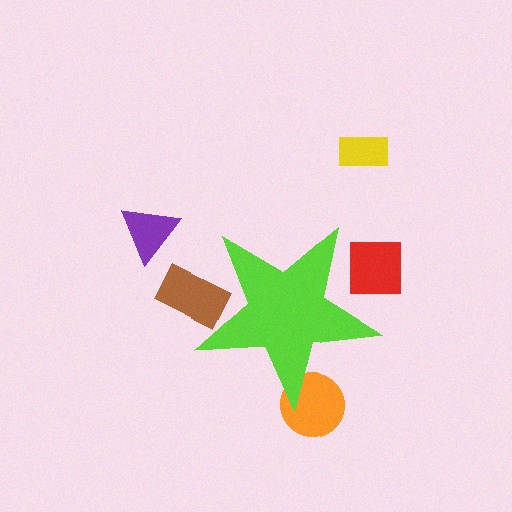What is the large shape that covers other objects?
A lime star.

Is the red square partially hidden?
Yes, the red square is partially hidden behind the lime star.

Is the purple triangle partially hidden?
No, the purple triangle is fully visible.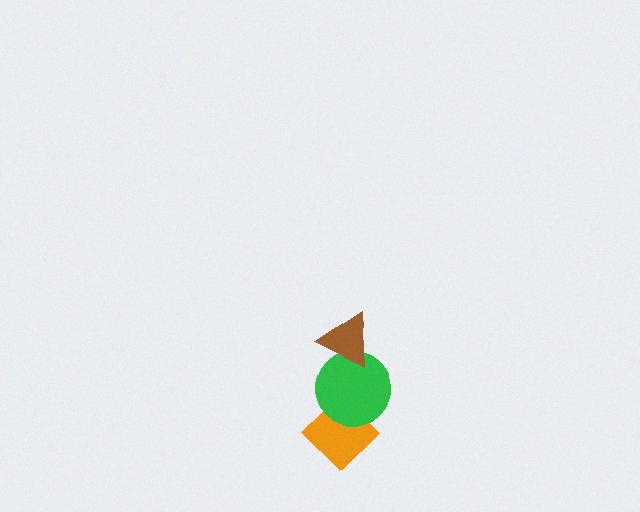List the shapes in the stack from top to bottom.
From top to bottom: the brown triangle, the green circle, the orange diamond.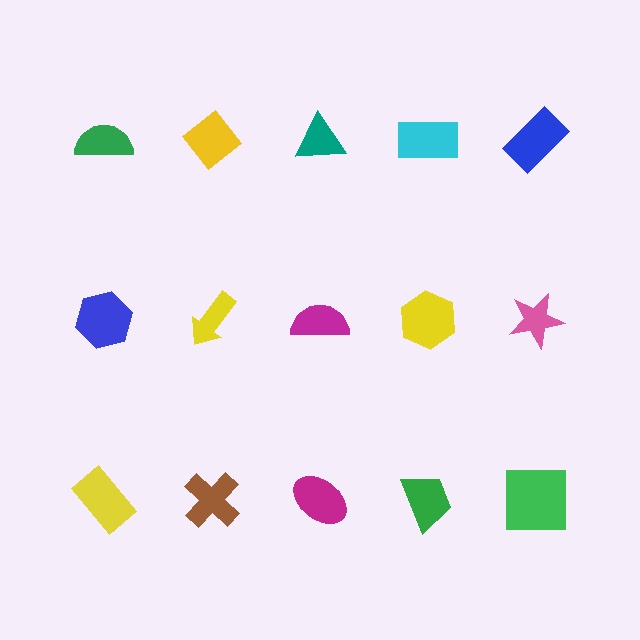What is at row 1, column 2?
A yellow diamond.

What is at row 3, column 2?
A brown cross.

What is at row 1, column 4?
A cyan rectangle.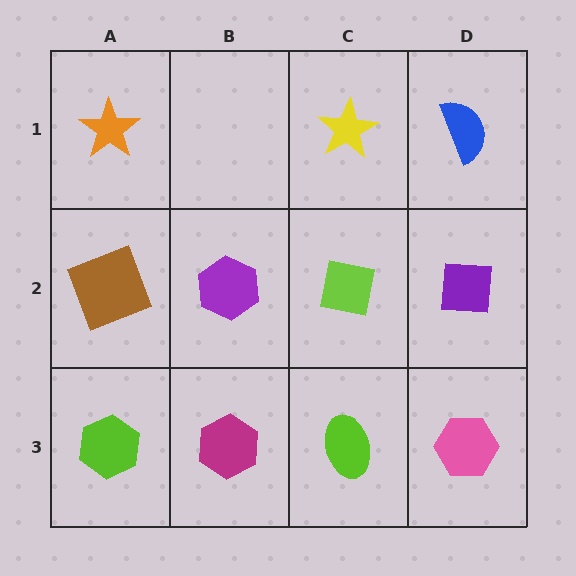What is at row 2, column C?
A lime square.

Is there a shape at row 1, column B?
No, that cell is empty.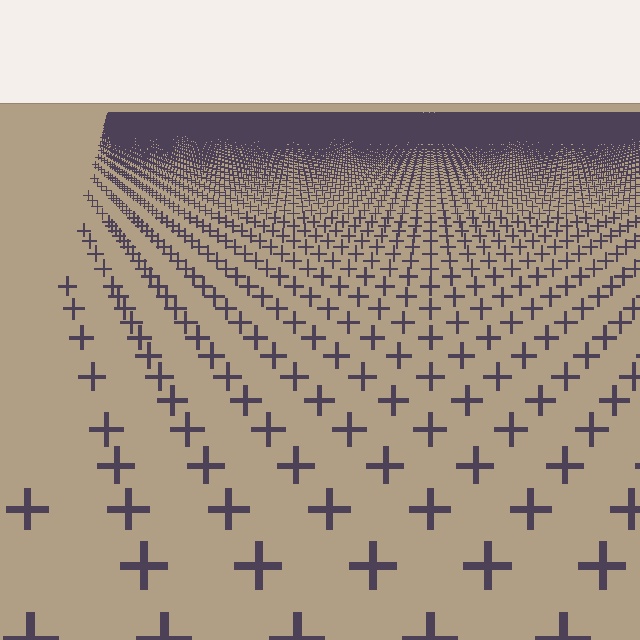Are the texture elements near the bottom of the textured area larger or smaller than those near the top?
Larger. Near the bottom, elements are closer to the viewer and appear at a bigger on-screen size.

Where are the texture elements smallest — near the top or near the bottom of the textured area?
Near the top.